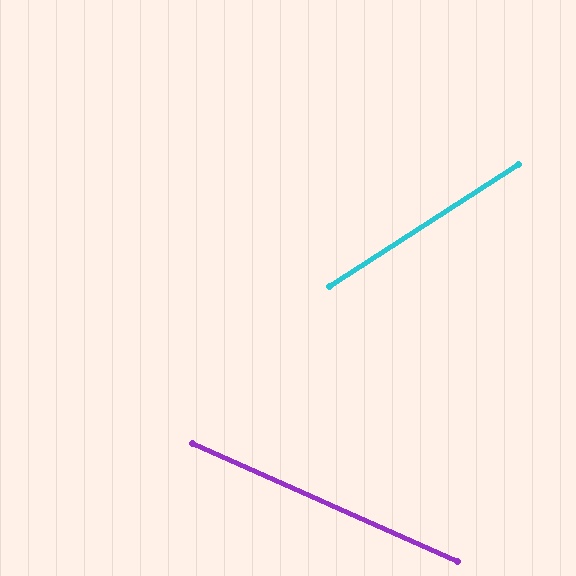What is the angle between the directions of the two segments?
Approximately 57 degrees.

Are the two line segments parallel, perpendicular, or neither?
Neither parallel nor perpendicular — they differ by about 57°.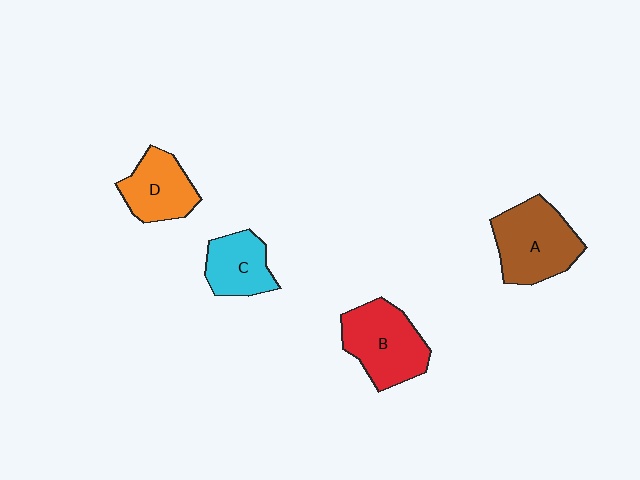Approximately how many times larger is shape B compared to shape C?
Approximately 1.5 times.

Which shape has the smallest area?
Shape C (cyan).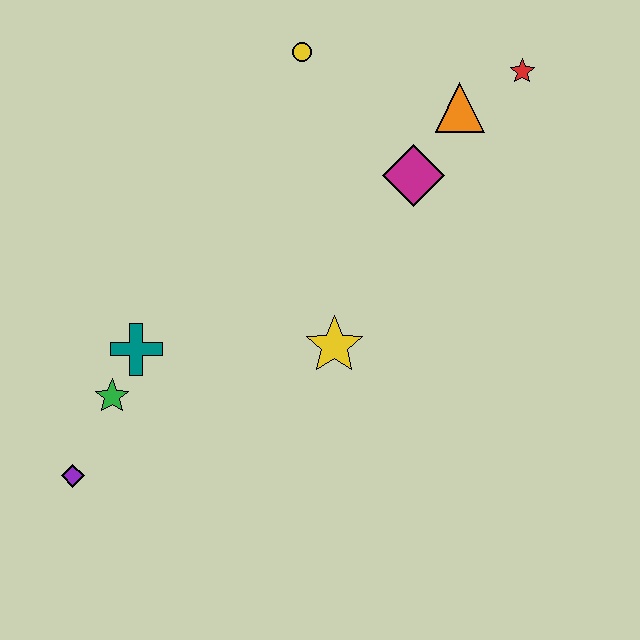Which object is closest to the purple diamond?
The green star is closest to the purple diamond.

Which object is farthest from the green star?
The red star is farthest from the green star.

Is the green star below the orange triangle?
Yes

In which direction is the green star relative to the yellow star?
The green star is to the left of the yellow star.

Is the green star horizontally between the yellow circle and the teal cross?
No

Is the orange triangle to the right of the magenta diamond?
Yes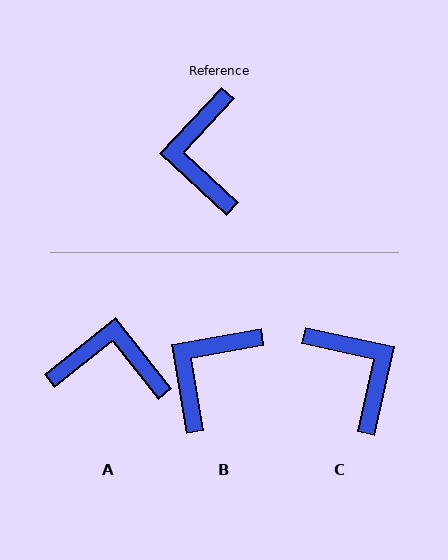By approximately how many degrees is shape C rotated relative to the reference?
Approximately 149 degrees clockwise.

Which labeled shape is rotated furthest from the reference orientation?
C, about 149 degrees away.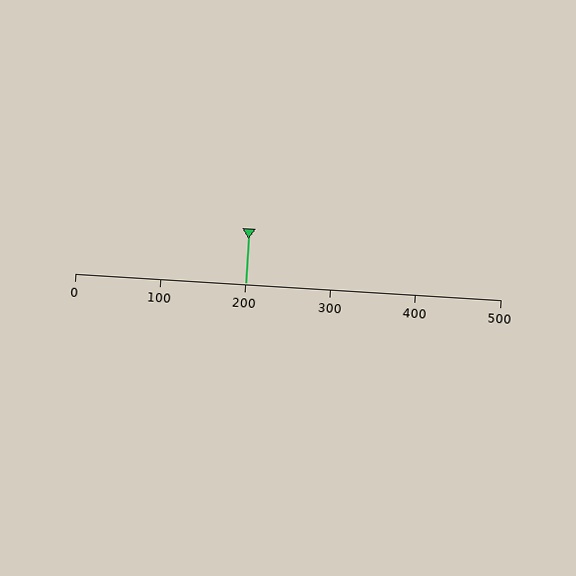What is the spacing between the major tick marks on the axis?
The major ticks are spaced 100 apart.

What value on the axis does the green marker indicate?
The marker indicates approximately 200.